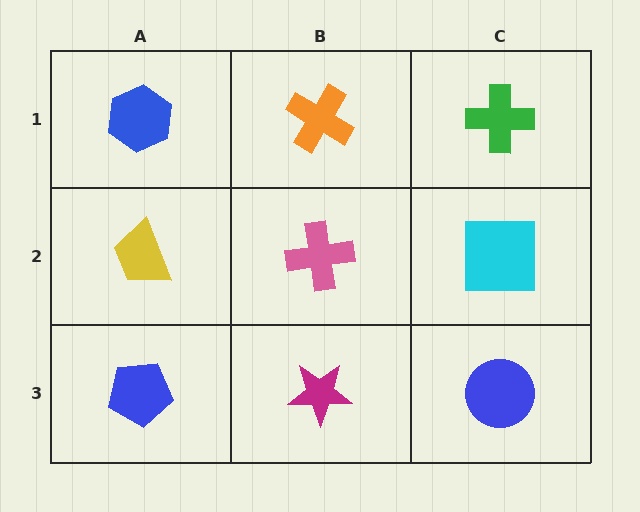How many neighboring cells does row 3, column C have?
2.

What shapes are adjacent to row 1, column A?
A yellow trapezoid (row 2, column A), an orange cross (row 1, column B).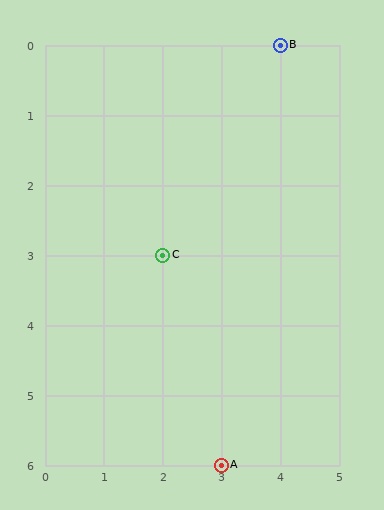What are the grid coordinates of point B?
Point B is at grid coordinates (4, 0).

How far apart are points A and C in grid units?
Points A and C are 1 column and 3 rows apart (about 3.2 grid units diagonally).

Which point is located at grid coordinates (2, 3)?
Point C is at (2, 3).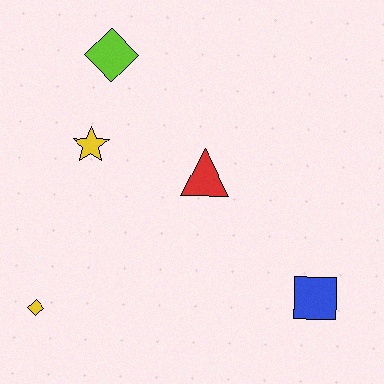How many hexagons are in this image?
There are no hexagons.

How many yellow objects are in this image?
There are 2 yellow objects.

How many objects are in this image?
There are 5 objects.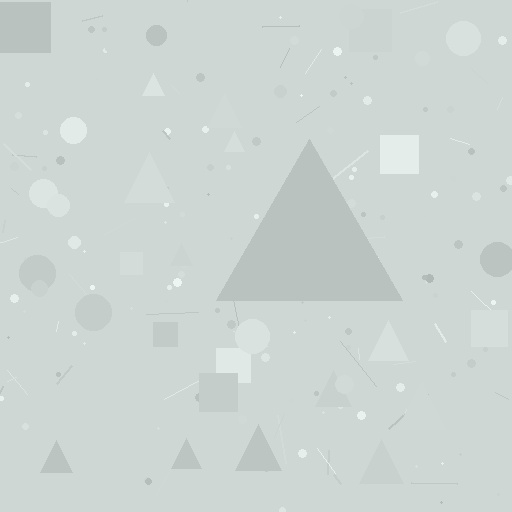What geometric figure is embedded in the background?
A triangle is embedded in the background.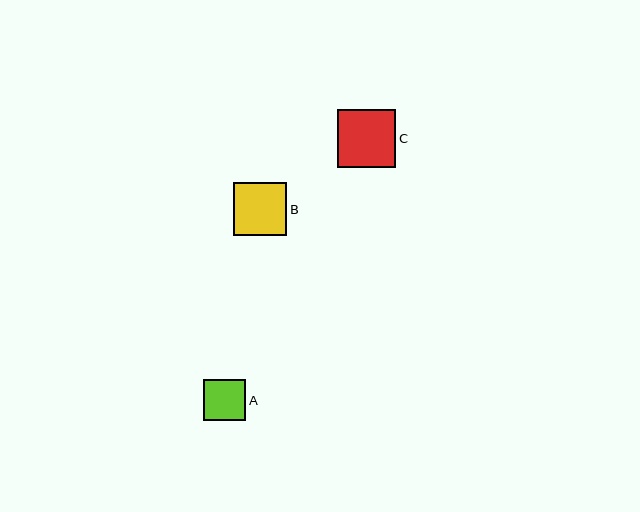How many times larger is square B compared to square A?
Square B is approximately 1.3 times the size of square A.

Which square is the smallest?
Square A is the smallest with a size of approximately 42 pixels.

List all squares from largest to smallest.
From largest to smallest: C, B, A.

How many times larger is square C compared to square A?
Square C is approximately 1.4 times the size of square A.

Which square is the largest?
Square C is the largest with a size of approximately 58 pixels.